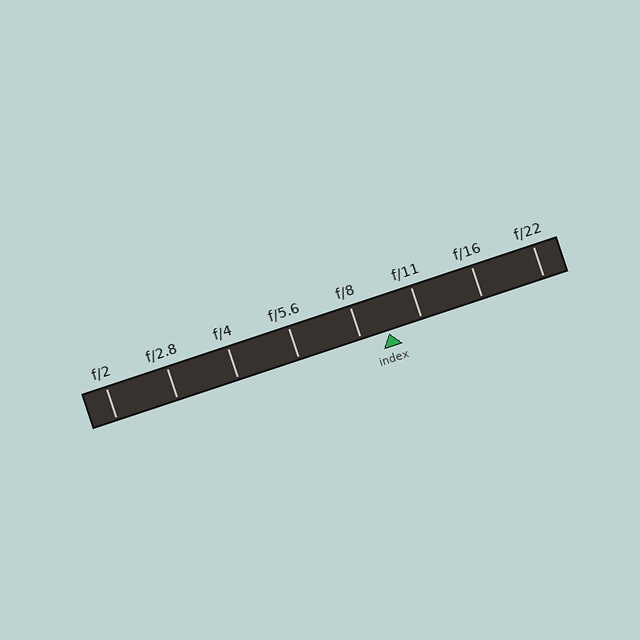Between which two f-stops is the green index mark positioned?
The index mark is between f/8 and f/11.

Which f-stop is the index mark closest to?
The index mark is closest to f/8.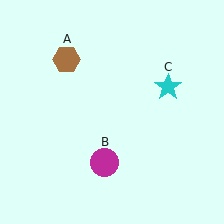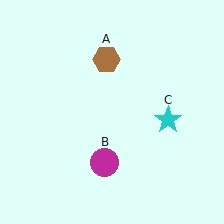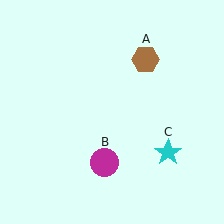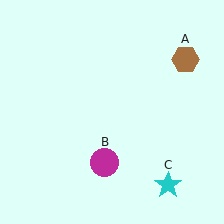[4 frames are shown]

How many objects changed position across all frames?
2 objects changed position: brown hexagon (object A), cyan star (object C).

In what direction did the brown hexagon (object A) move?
The brown hexagon (object A) moved right.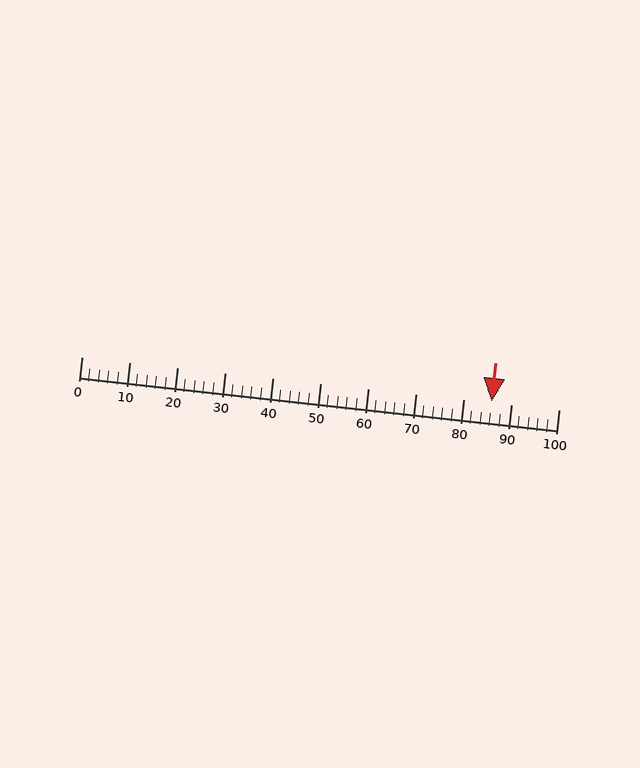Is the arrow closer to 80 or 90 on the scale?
The arrow is closer to 90.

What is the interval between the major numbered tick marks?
The major tick marks are spaced 10 units apart.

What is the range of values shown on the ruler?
The ruler shows values from 0 to 100.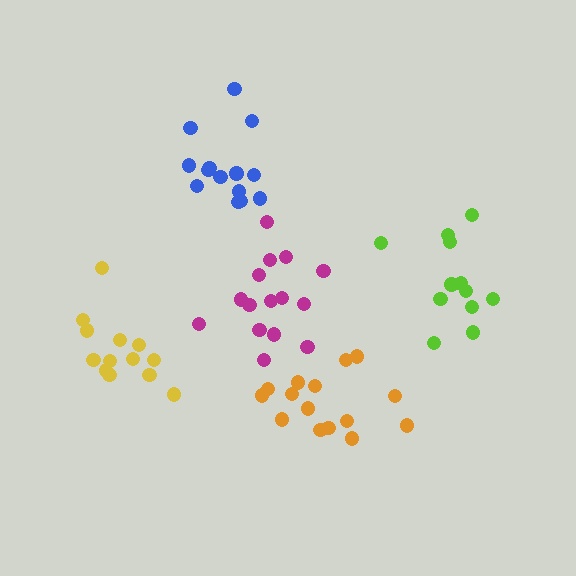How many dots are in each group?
Group 1: 14 dots, Group 2: 15 dots, Group 3: 12 dots, Group 4: 13 dots, Group 5: 15 dots (69 total).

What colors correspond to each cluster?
The clusters are colored: blue, orange, lime, yellow, magenta.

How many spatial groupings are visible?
There are 5 spatial groupings.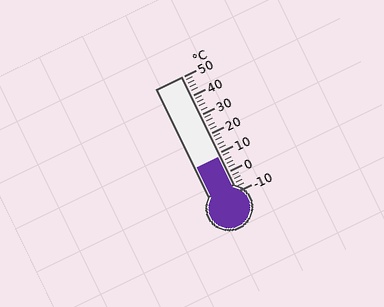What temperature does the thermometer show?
The thermometer shows approximately 8°C.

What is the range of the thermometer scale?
The thermometer scale ranges from -10°C to 50°C.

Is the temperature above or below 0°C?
The temperature is above 0°C.